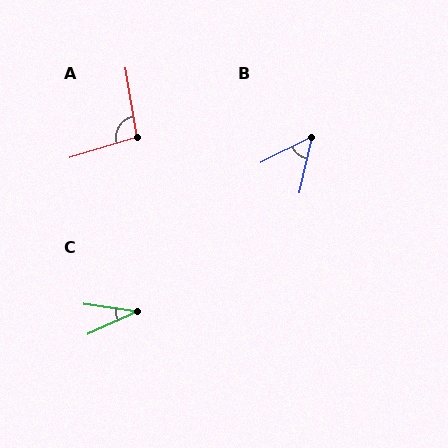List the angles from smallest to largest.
C (33°), B (50°), A (97°).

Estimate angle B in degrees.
Approximately 50 degrees.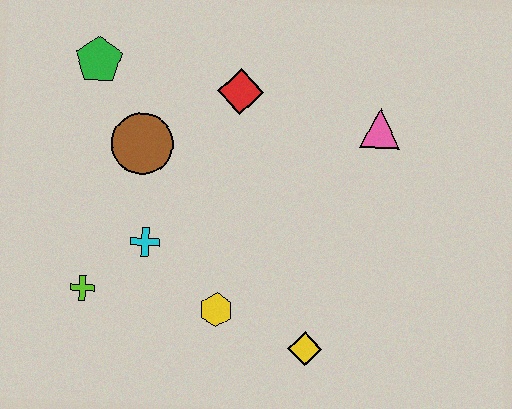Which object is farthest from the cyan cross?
The pink triangle is farthest from the cyan cross.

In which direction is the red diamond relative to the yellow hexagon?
The red diamond is above the yellow hexagon.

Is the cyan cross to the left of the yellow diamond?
Yes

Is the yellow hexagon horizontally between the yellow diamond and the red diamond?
No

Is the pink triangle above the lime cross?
Yes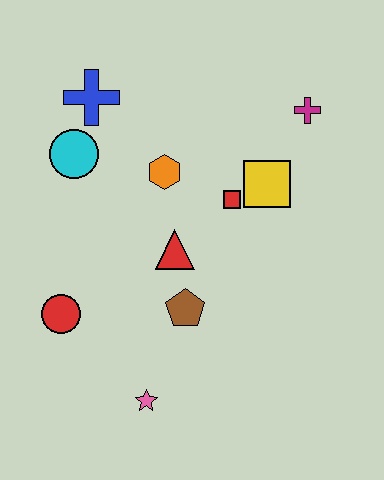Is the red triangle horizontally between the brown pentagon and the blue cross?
Yes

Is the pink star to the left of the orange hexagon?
Yes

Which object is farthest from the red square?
The pink star is farthest from the red square.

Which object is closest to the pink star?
The brown pentagon is closest to the pink star.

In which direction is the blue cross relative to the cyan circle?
The blue cross is above the cyan circle.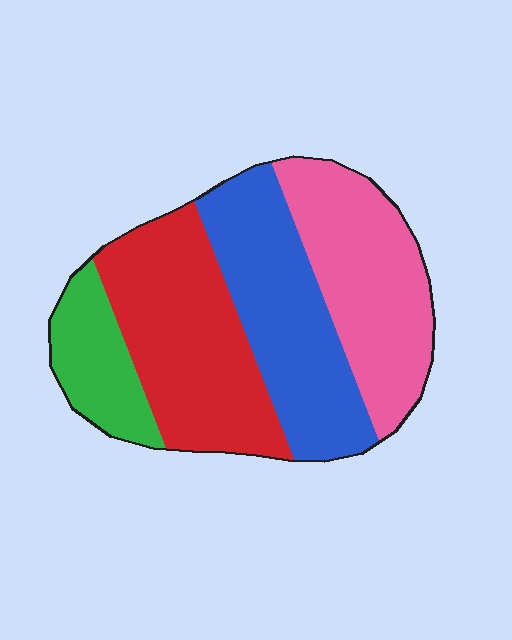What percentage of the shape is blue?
Blue takes up between a quarter and a half of the shape.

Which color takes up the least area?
Green, at roughly 15%.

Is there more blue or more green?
Blue.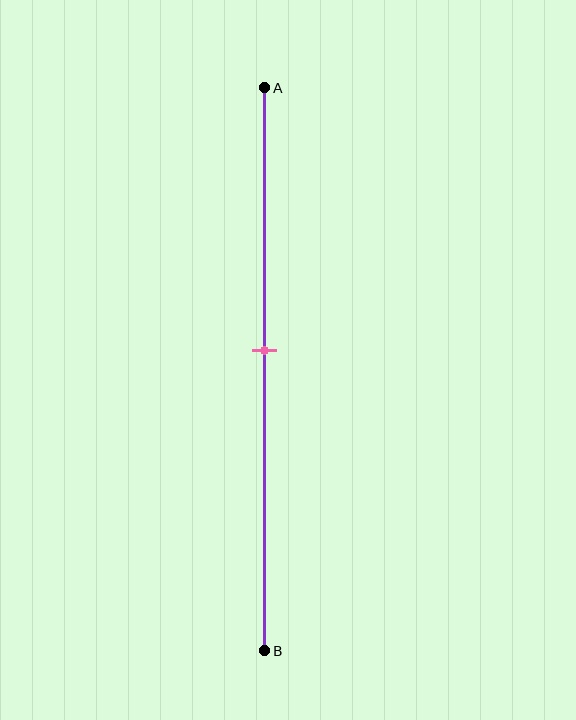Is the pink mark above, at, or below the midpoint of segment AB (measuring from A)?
The pink mark is above the midpoint of segment AB.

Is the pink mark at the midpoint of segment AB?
No, the mark is at about 45% from A, not at the 50% midpoint.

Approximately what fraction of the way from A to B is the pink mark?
The pink mark is approximately 45% of the way from A to B.